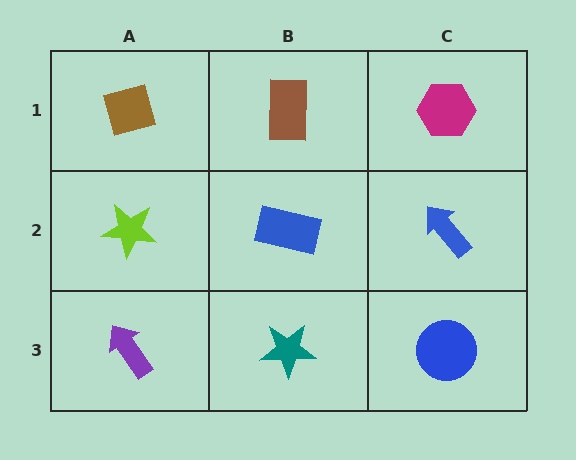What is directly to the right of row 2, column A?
A blue rectangle.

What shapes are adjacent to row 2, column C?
A magenta hexagon (row 1, column C), a blue circle (row 3, column C), a blue rectangle (row 2, column B).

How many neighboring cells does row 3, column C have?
2.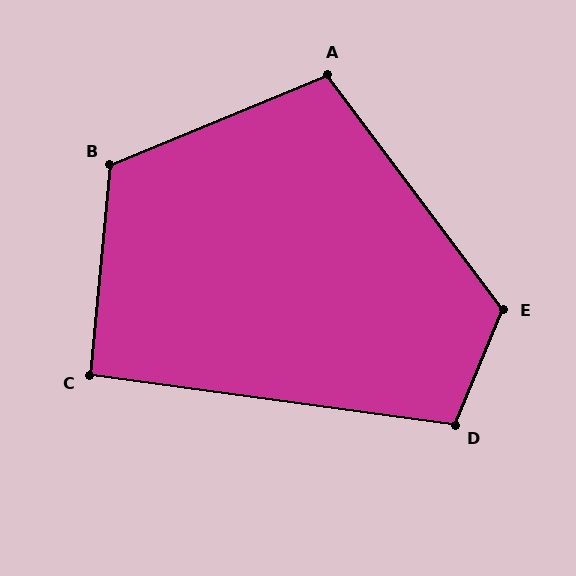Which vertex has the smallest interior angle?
C, at approximately 92 degrees.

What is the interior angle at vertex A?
Approximately 105 degrees (obtuse).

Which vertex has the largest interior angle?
E, at approximately 121 degrees.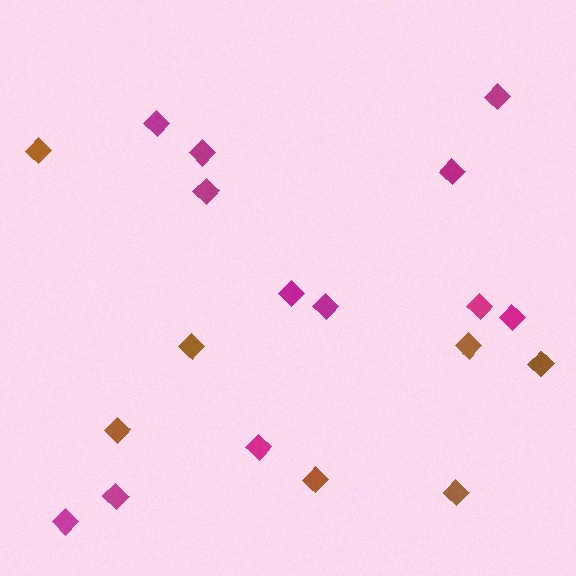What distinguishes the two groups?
There are 2 groups: one group of magenta diamonds (12) and one group of brown diamonds (7).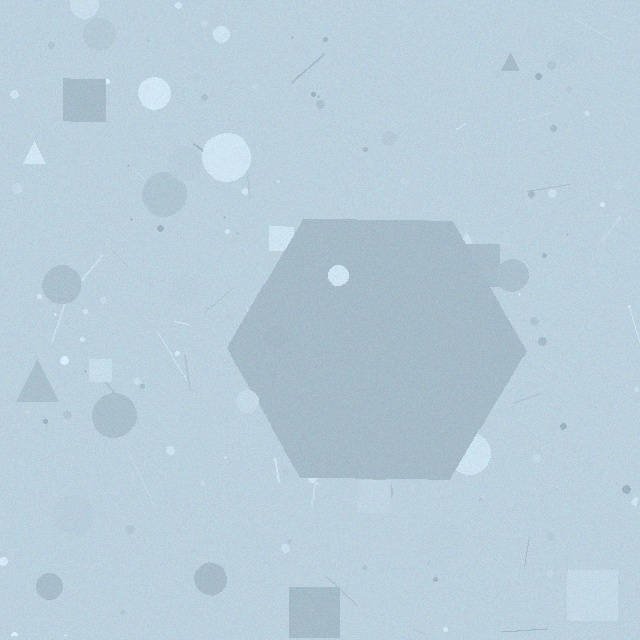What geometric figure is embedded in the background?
A hexagon is embedded in the background.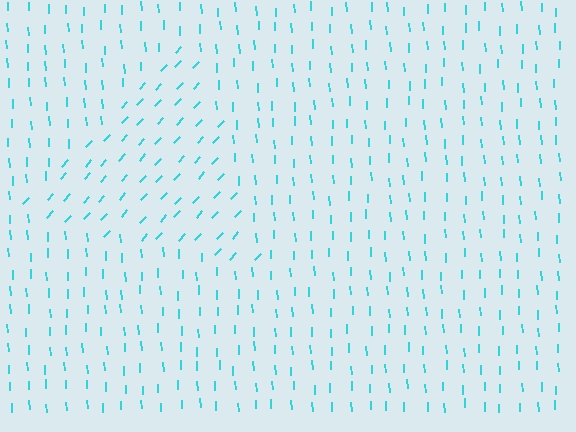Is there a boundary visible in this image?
Yes, there is a texture boundary formed by a change in line orientation.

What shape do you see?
I see a triangle.